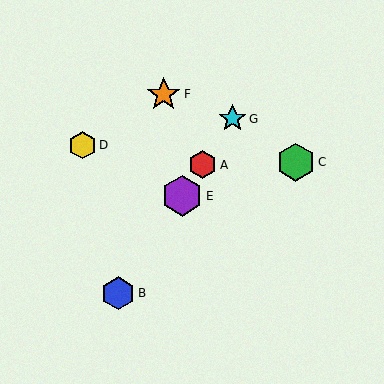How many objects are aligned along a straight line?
4 objects (A, B, E, G) are aligned along a straight line.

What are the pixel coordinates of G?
Object G is at (233, 119).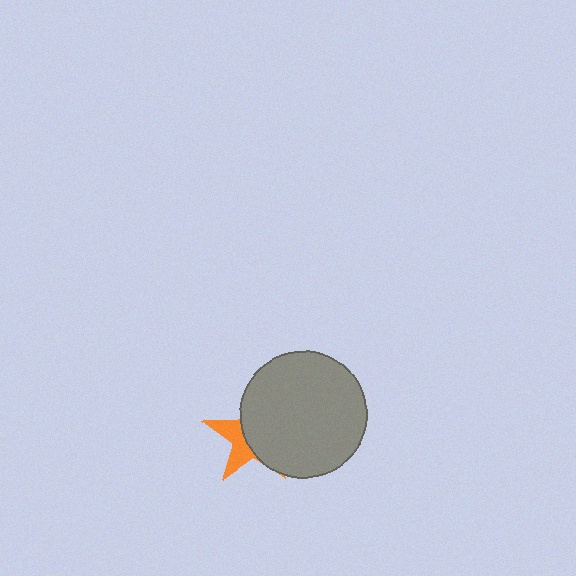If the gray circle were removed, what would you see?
You would see the complete orange star.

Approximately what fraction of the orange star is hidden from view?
Roughly 65% of the orange star is hidden behind the gray circle.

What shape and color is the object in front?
The object in front is a gray circle.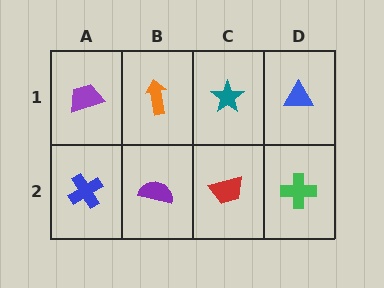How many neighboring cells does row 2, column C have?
3.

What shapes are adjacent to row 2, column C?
A teal star (row 1, column C), a purple semicircle (row 2, column B), a green cross (row 2, column D).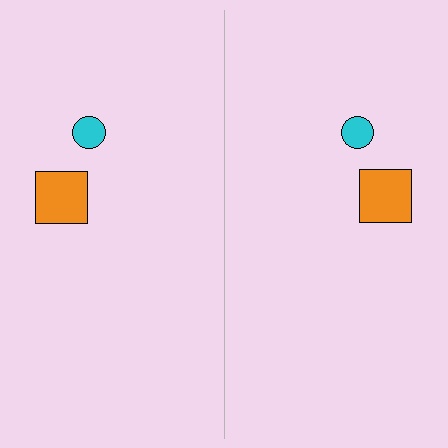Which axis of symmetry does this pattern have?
The pattern has a vertical axis of symmetry running through the center of the image.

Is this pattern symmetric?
Yes, this pattern has bilateral (reflection) symmetry.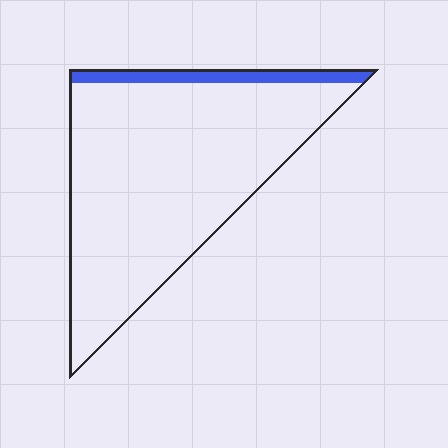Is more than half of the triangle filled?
No.